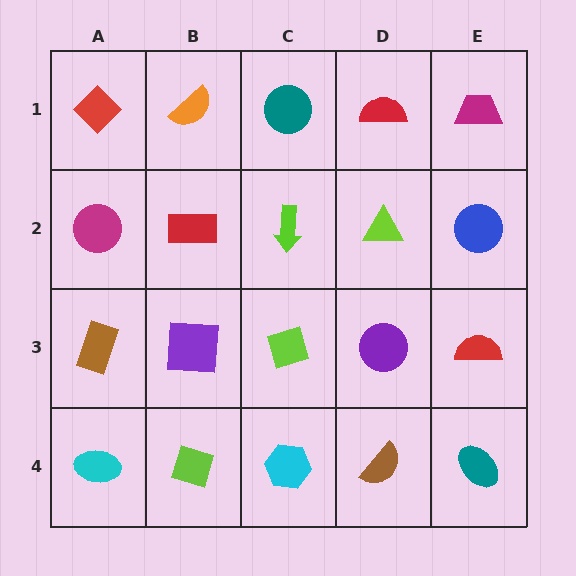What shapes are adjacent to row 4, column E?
A red semicircle (row 3, column E), a brown semicircle (row 4, column D).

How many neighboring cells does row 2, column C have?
4.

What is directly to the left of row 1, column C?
An orange semicircle.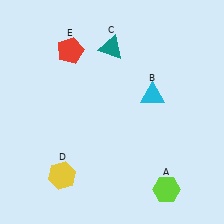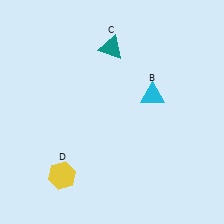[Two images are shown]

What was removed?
The lime hexagon (A), the red pentagon (E) were removed in Image 2.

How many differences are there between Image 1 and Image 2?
There are 2 differences between the two images.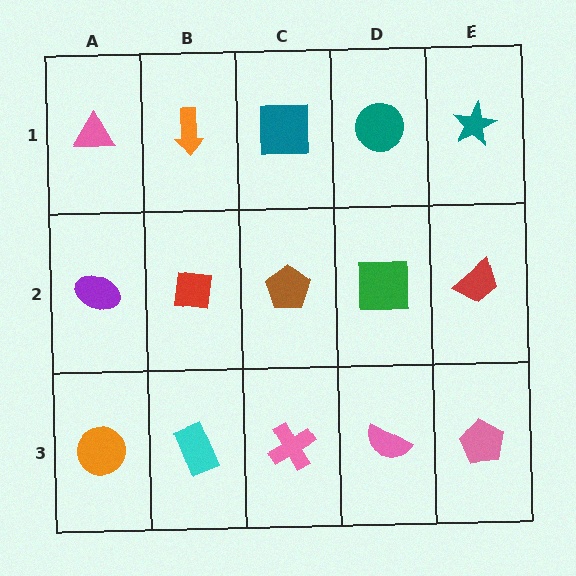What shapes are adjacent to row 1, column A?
A purple ellipse (row 2, column A), an orange arrow (row 1, column B).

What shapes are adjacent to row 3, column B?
A red square (row 2, column B), an orange circle (row 3, column A), a pink cross (row 3, column C).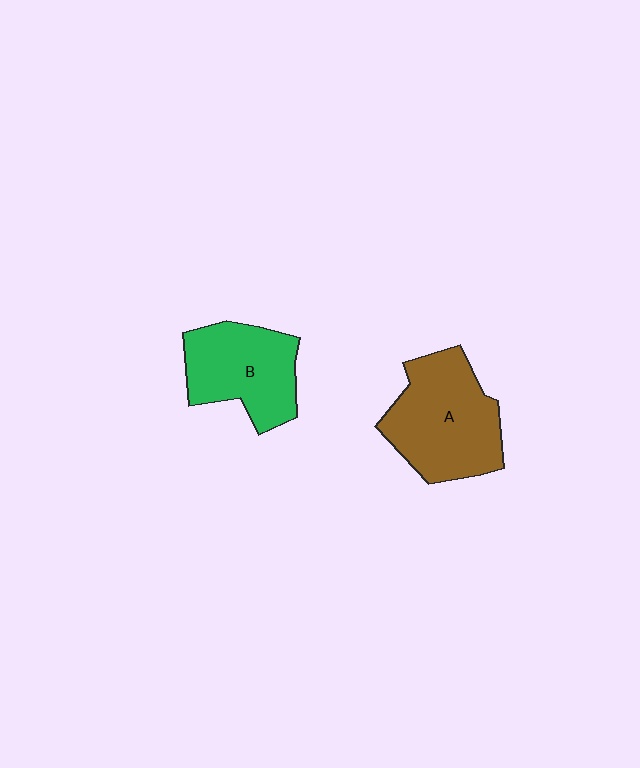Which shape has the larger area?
Shape A (brown).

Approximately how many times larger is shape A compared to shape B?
Approximately 1.2 times.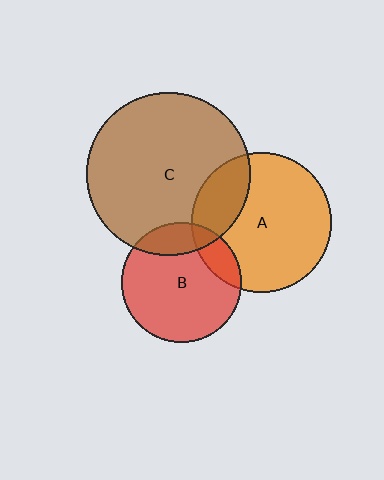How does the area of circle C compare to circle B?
Approximately 1.9 times.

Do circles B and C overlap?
Yes.